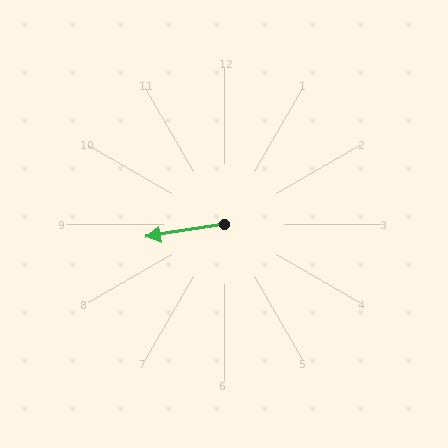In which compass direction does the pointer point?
West.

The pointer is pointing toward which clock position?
Roughly 9 o'clock.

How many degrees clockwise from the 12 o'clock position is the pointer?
Approximately 261 degrees.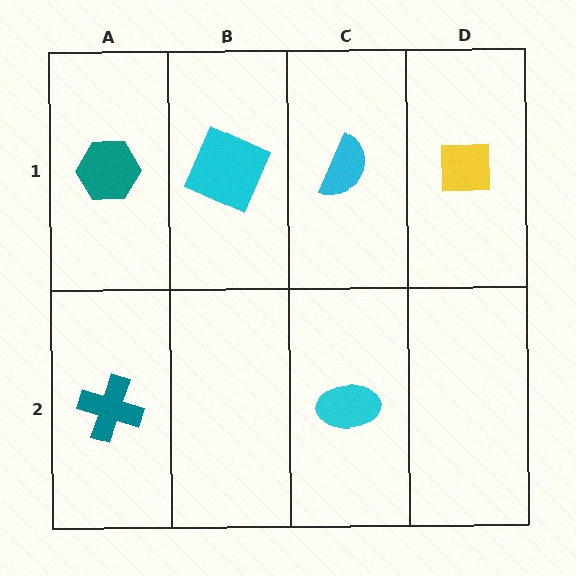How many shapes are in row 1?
4 shapes.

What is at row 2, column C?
A cyan ellipse.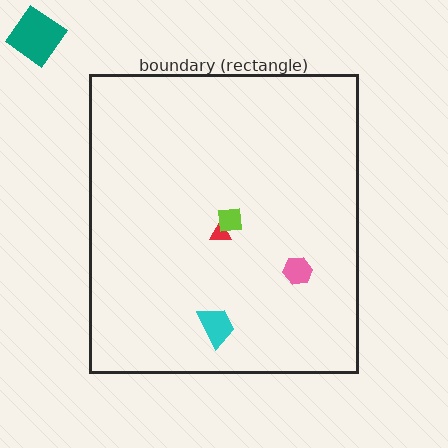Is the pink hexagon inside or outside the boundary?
Inside.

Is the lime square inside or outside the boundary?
Inside.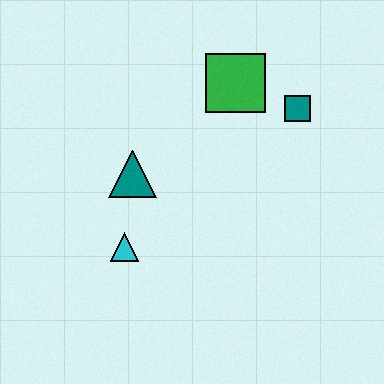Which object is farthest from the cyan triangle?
The teal square is farthest from the cyan triangle.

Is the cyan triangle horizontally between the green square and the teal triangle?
No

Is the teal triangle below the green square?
Yes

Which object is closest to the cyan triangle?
The teal triangle is closest to the cyan triangle.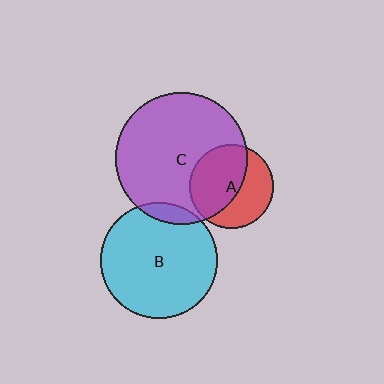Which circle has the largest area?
Circle C (purple).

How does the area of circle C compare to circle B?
Approximately 1.3 times.